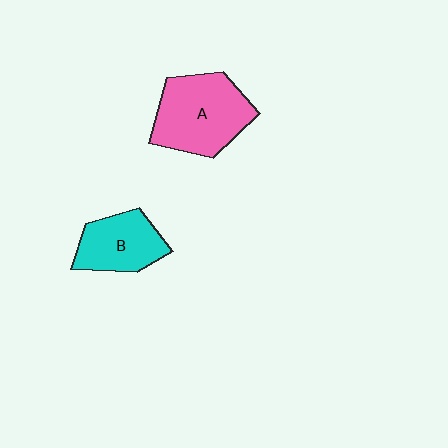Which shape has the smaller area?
Shape B (cyan).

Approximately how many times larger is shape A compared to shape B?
Approximately 1.5 times.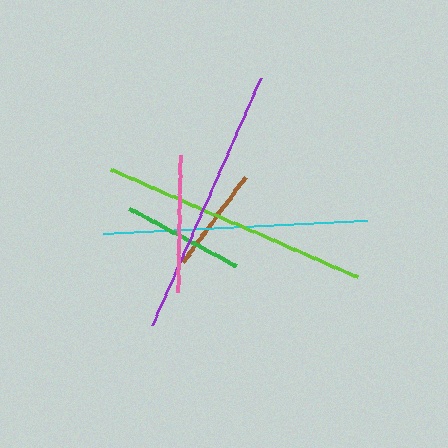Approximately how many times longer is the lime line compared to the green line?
The lime line is approximately 2.2 times the length of the green line.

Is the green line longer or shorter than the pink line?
The pink line is longer than the green line.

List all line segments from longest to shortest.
From longest to shortest: lime, purple, cyan, pink, green, brown.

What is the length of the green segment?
The green segment is approximately 122 pixels long.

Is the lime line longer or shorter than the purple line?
The lime line is longer than the purple line.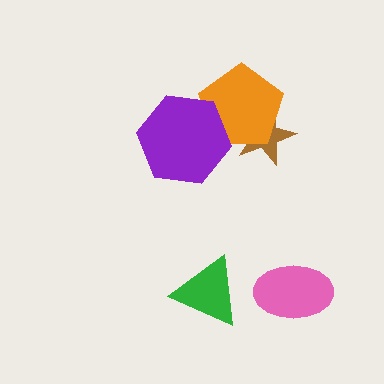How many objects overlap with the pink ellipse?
0 objects overlap with the pink ellipse.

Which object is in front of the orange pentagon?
The purple hexagon is in front of the orange pentagon.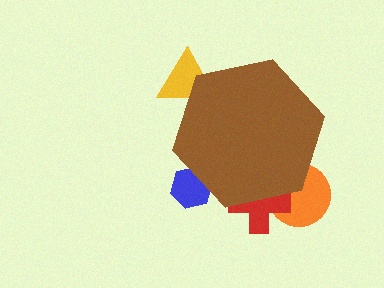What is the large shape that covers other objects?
A brown hexagon.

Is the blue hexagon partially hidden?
Yes, the blue hexagon is partially hidden behind the brown hexagon.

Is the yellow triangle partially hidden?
Yes, the yellow triangle is partially hidden behind the brown hexagon.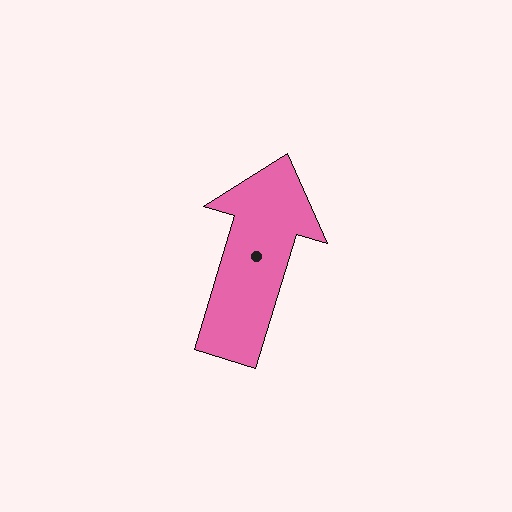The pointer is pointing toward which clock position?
Roughly 1 o'clock.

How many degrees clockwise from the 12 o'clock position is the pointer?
Approximately 17 degrees.